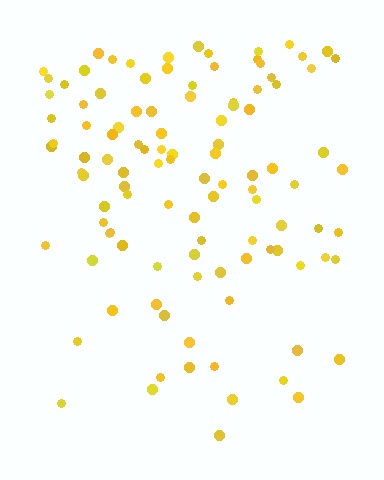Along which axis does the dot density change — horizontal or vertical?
Vertical.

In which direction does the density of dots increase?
From bottom to top, with the top side densest.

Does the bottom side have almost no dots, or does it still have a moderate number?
Still a moderate number, just noticeably fewer than the top.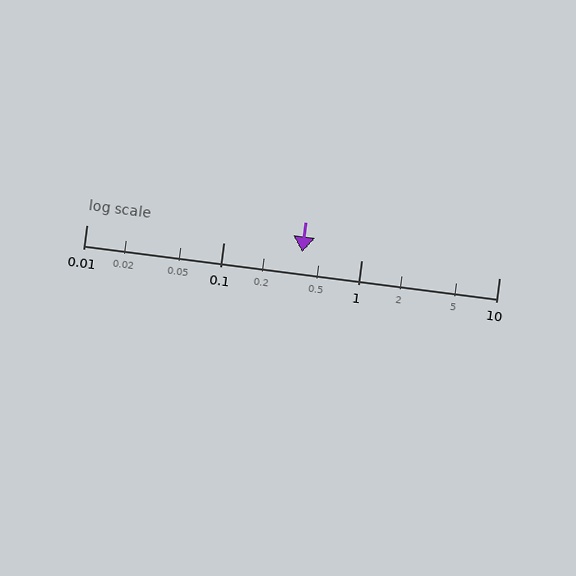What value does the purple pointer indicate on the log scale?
The pointer indicates approximately 0.37.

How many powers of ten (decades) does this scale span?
The scale spans 3 decades, from 0.01 to 10.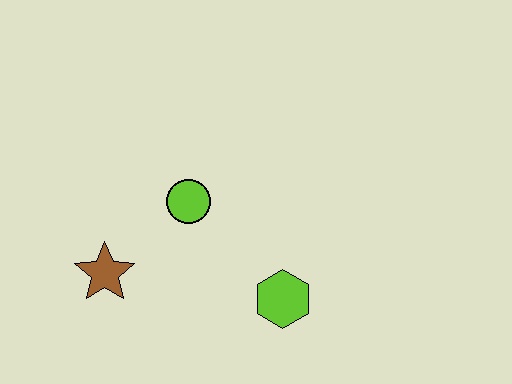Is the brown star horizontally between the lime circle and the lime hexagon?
No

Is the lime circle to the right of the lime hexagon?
No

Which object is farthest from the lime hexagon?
The brown star is farthest from the lime hexagon.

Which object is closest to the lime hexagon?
The lime circle is closest to the lime hexagon.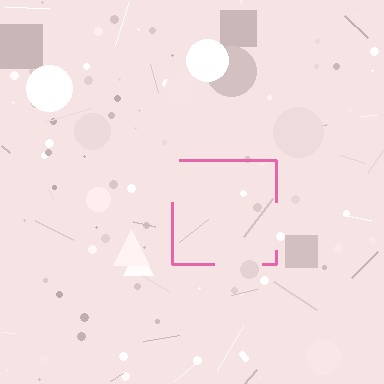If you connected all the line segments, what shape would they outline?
They would outline a square.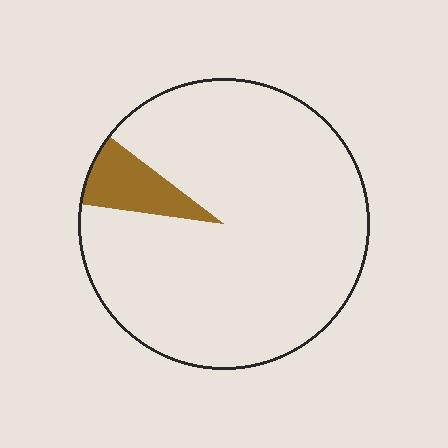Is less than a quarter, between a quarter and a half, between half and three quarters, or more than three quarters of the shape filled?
Less than a quarter.